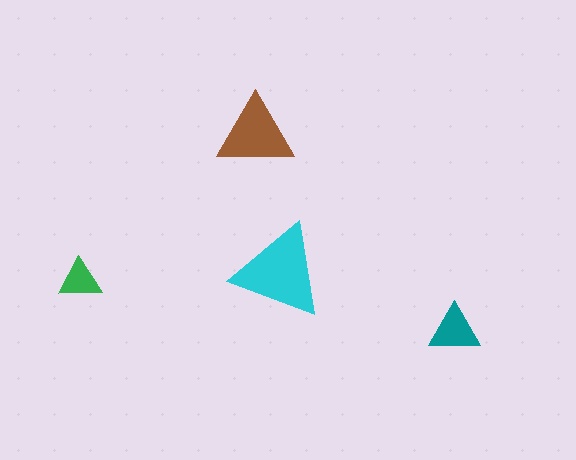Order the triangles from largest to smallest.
the cyan one, the brown one, the teal one, the green one.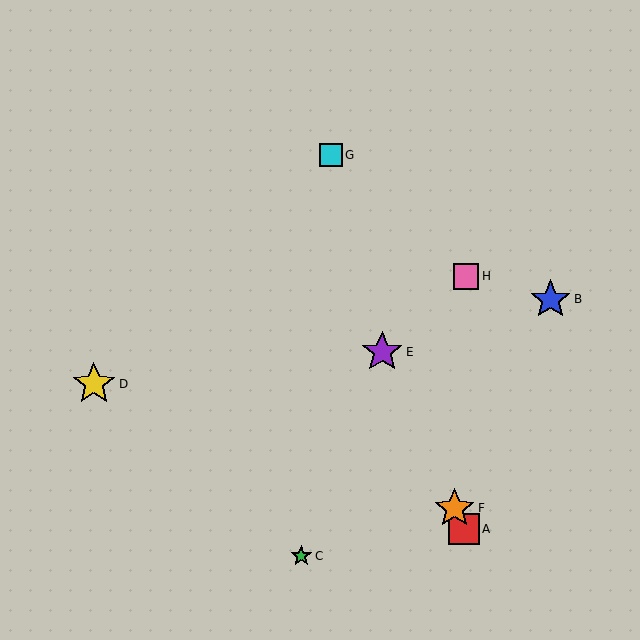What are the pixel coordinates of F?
Object F is at (455, 508).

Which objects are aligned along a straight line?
Objects A, E, F are aligned along a straight line.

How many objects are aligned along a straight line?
3 objects (A, E, F) are aligned along a straight line.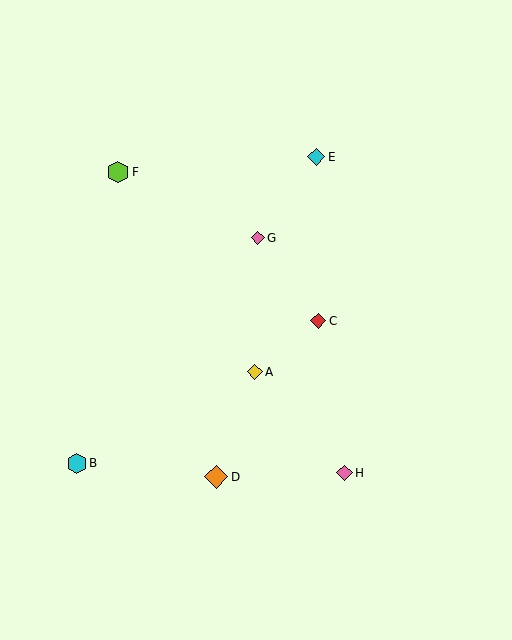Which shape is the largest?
The orange diamond (labeled D) is the largest.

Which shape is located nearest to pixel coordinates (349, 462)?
The pink diamond (labeled H) at (344, 473) is nearest to that location.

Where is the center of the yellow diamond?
The center of the yellow diamond is at (255, 372).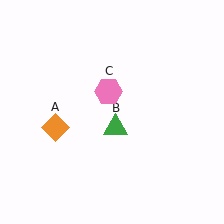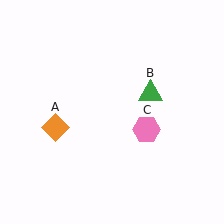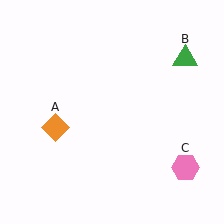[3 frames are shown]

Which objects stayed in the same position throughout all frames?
Orange diamond (object A) remained stationary.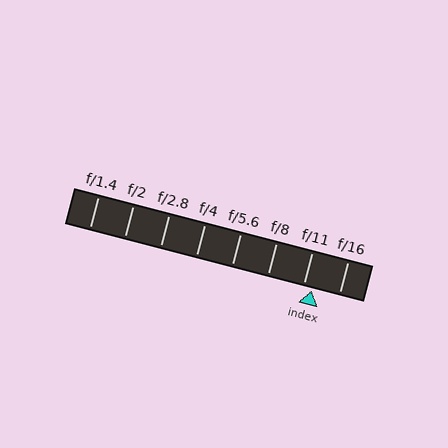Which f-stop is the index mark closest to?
The index mark is closest to f/11.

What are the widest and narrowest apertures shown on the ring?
The widest aperture shown is f/1.4 and the narrowest is f/16.